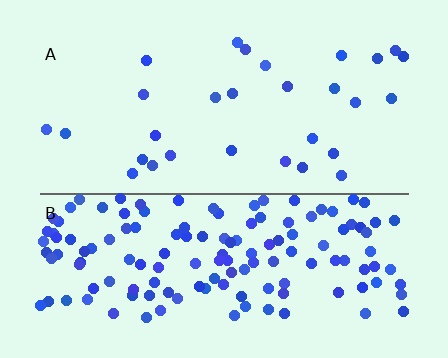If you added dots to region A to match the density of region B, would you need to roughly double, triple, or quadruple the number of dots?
Approximately quadruple.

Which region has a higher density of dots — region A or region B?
B (the bottom).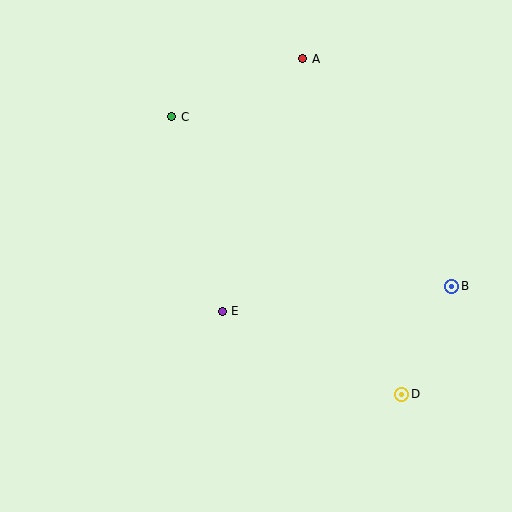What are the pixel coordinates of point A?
Point A is at (303, 59).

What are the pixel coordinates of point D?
Point D is at (402, 394).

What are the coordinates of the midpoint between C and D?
The midpoint between C and D is at (287, 255).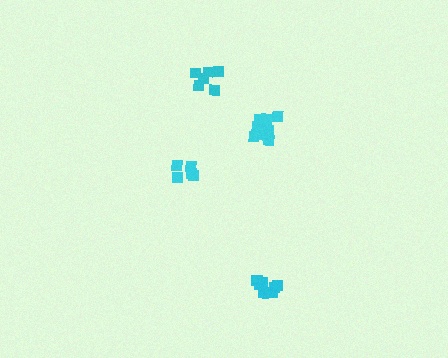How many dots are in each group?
Group 1: 11 dots, Group 2: 6 dots, Group 3: 5 dots, Group 4: 9 dots (31 total).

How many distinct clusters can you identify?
There are 4 distinct clusters.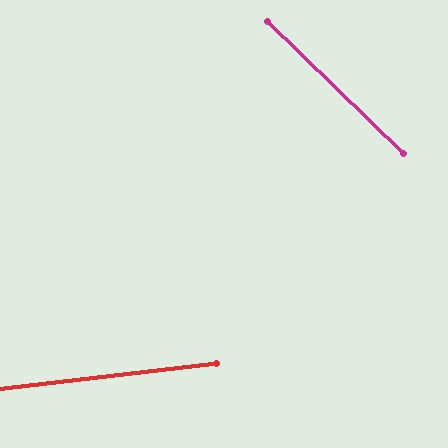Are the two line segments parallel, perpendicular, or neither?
Neither parallel nor perpendicular — they differ by about 51°.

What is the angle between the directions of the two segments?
Approximately 51 degrees.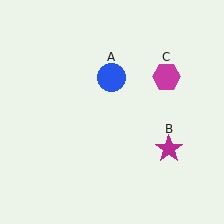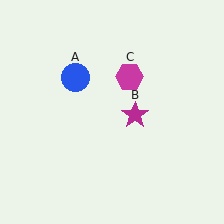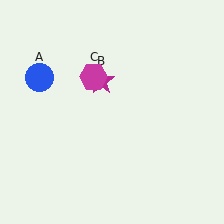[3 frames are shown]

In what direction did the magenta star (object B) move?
The magenta star (object B) moved up and to the left.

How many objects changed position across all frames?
3 objects changed position: blue circle (object A), magenta star (object B), magenta hexagon (object C).